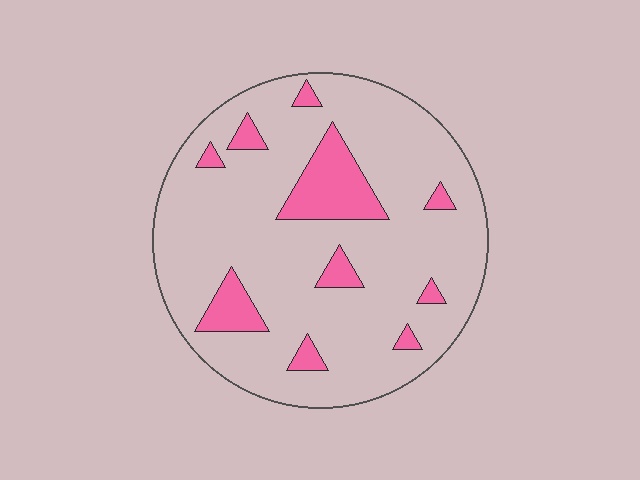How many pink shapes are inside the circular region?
10.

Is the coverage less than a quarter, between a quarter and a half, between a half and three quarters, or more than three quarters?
Less than a quarter.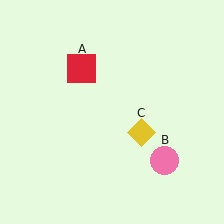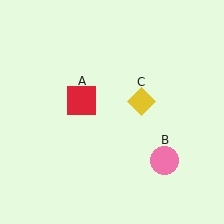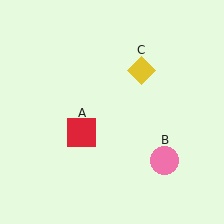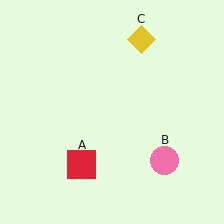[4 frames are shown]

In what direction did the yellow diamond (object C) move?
The yellow diamond (object C) moved up.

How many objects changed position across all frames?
2 objects changed position: red square (object A), yellow diamond (object C).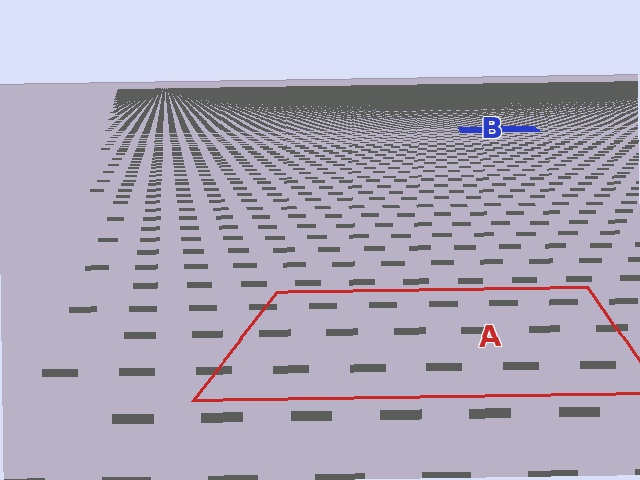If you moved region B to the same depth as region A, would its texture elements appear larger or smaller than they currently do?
They would appear larger. At a closer depth, the same texture elements are projected at a bigger on-screen size.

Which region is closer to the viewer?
Region A is closer. The texture elements there are larger and more spread out.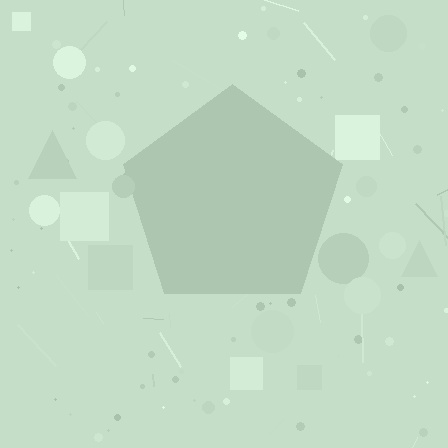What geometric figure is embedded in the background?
A pentagon is embedded in the background.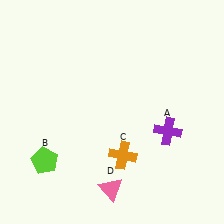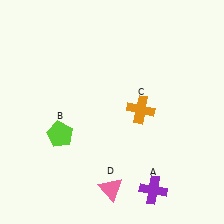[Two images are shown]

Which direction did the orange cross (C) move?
The orange cross (C) moved up.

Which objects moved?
The objects that moved are: the purple cross (A), the lime pentagon (B), the orange cross (C).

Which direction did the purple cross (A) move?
The purple cross (A) moved down.